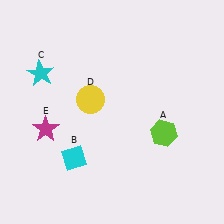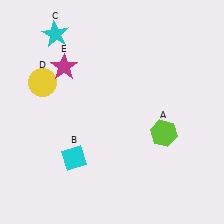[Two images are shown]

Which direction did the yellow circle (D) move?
The yellow circle (D) moved left.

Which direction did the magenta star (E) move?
The magenta star (E) moved up.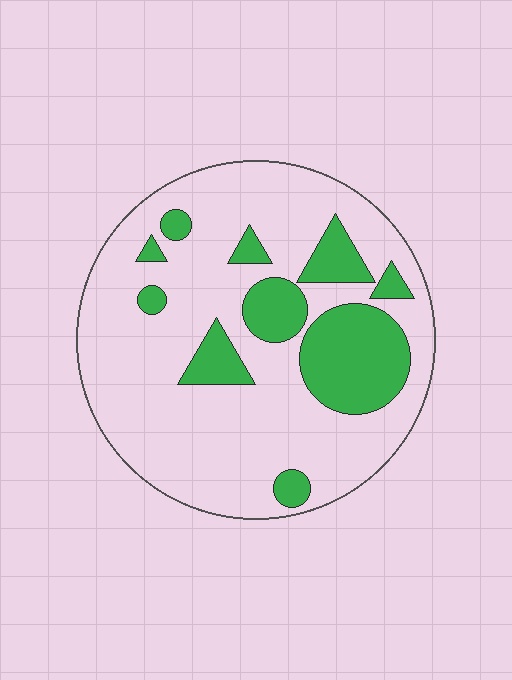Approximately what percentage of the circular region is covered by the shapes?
Approximately 25%.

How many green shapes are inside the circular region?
10.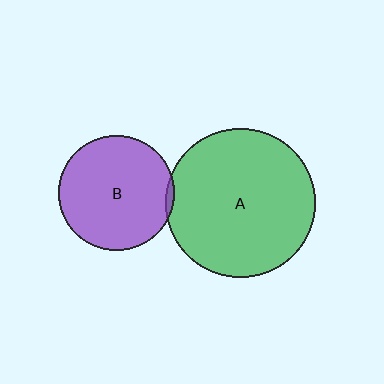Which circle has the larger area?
Circle A (green).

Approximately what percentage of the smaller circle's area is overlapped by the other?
Approximately 5%.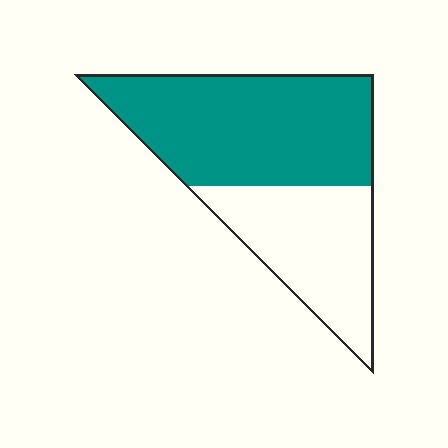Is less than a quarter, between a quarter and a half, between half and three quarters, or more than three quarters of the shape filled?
Between half and three quarters.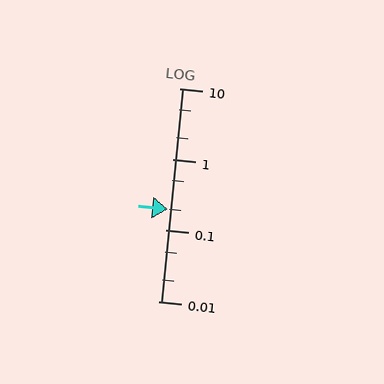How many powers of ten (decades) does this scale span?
The scale spans 3 decades, from 0.01 to 10.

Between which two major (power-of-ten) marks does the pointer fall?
The pointer is between 0.1 and 1.